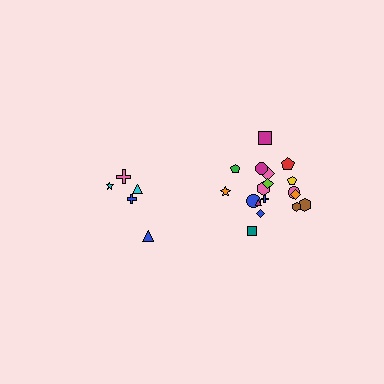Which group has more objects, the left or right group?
The right group.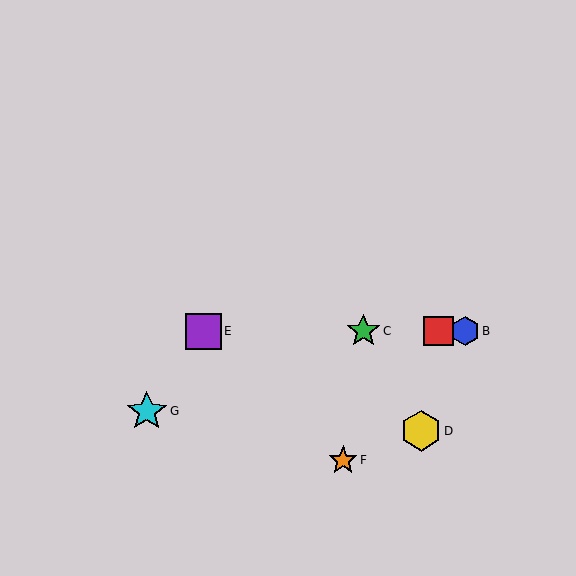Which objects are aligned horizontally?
Objects A, B, C, E are aligned horizontally.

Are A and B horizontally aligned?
Yes, both are at y≈331.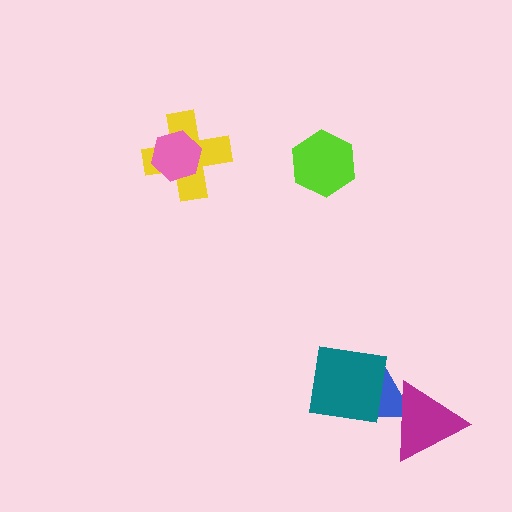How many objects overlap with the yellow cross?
1 object overlaps with the yellow cross.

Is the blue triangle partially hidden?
Yes, it is partially covered by another shape.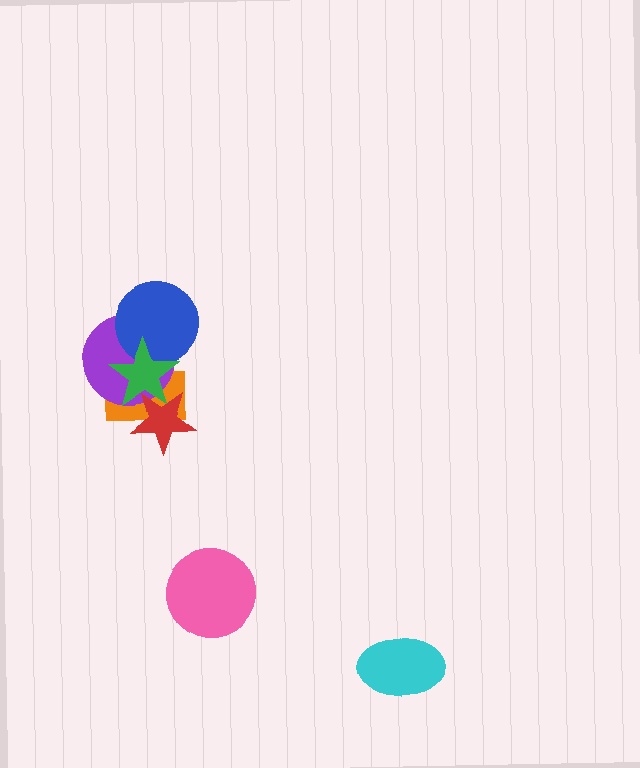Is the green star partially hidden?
Yes, it is partially covered by another shape.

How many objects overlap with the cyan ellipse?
0 objects overlap with the cyan ellipse.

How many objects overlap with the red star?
3 objects overlap with the red star.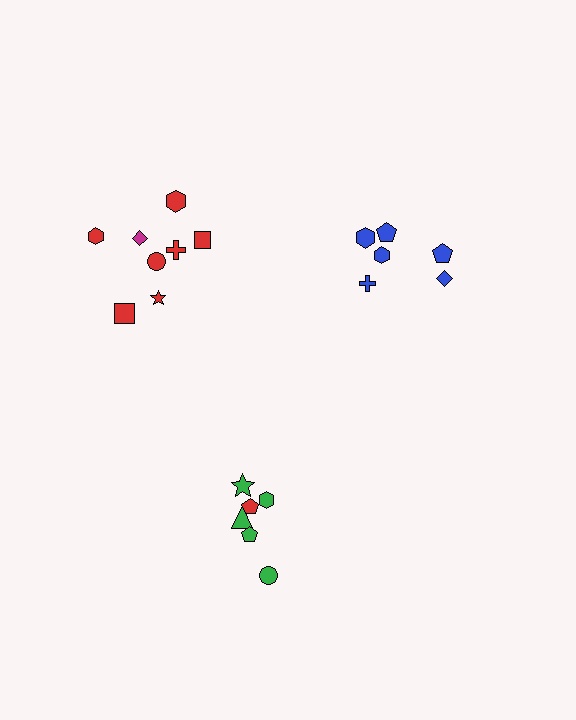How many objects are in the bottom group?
There are 6 objects.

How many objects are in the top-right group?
There are 6 objects.